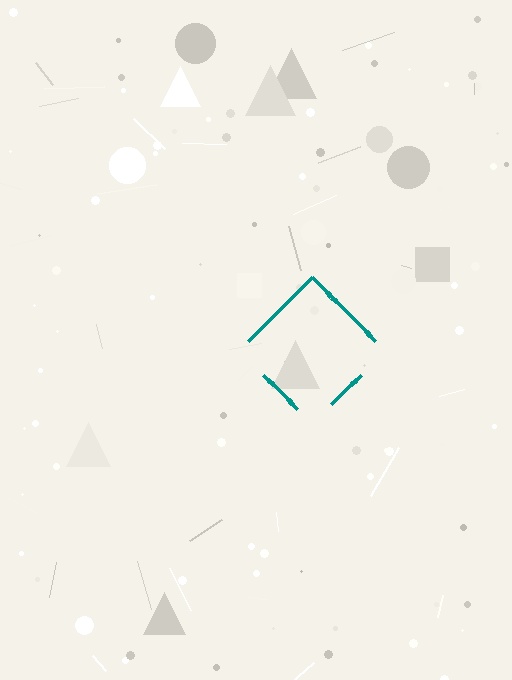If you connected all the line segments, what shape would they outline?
They would outline a diamond.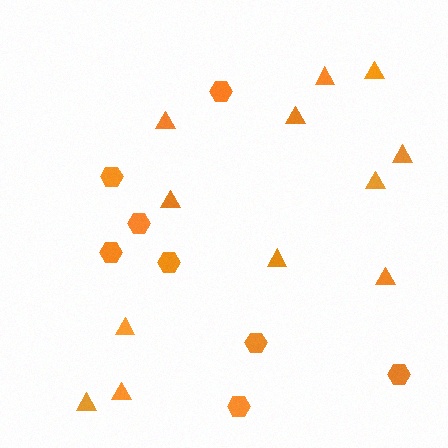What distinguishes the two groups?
There are 2 groups: one group of triangles (12) and one group of hexagons (8).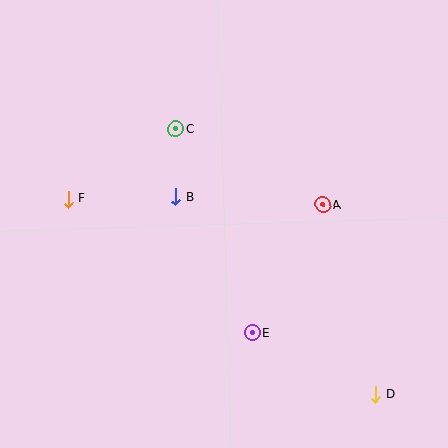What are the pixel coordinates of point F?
Point F is at (69, 199).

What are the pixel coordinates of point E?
Point E is at (253, 333).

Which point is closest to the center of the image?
Point B at (176, 197) is closest to the center.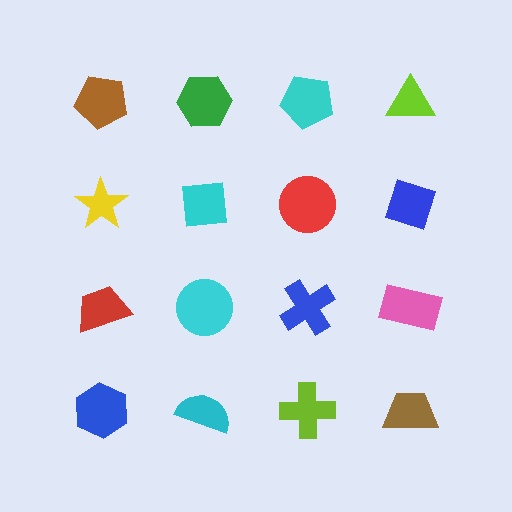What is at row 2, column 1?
A yellow star.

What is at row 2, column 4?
A blue diamond.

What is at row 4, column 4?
A brown trapezoid.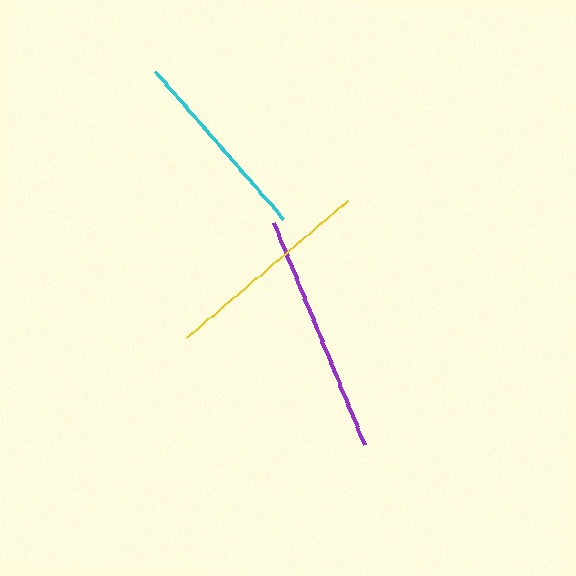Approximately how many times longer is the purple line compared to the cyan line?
The purple line is approximately 1.2 times the length of the cyan line.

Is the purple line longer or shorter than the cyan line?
The purple line is longer than the cyan line.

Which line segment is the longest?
The purple line is the longest at approximately 239 pixels.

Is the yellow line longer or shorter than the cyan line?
The yellow line is longer than the cyan line.